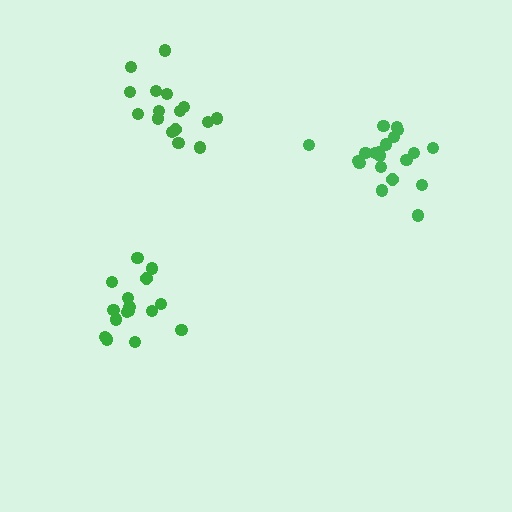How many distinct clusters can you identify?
There are 3 distinct clusters.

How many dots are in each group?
Group 1: 16 dots, Group 2: 16 dots, Group 3: 20 dots (52 total).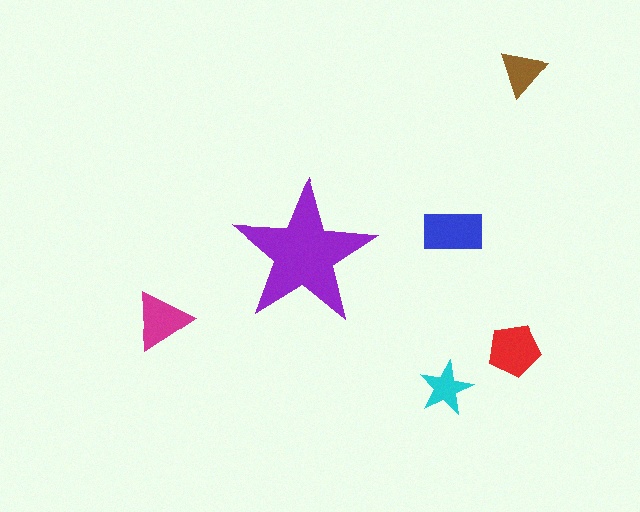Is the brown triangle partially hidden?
No, the brown triangle is fully visible.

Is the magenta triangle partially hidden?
No, the magenta triangle is fully visible.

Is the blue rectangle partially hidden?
No, the blue rectangle is fully visible.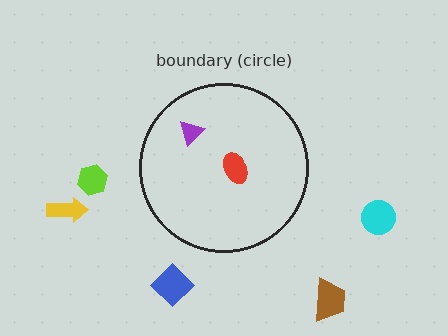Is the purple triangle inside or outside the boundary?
Inside.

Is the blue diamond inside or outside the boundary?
Outside.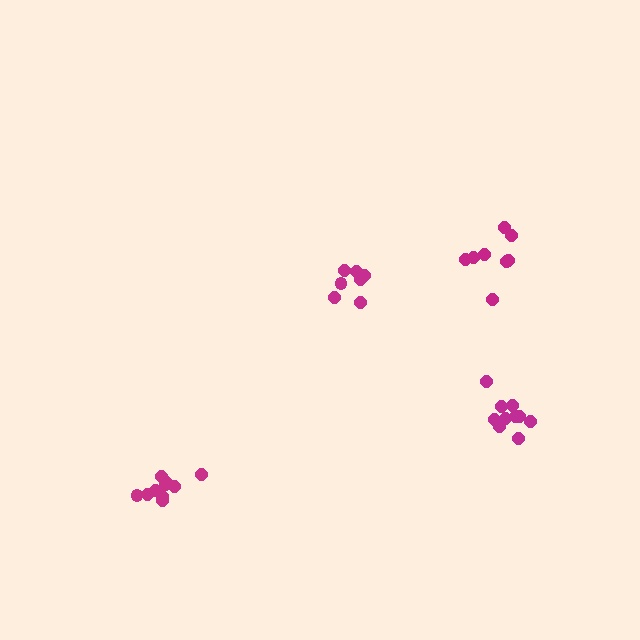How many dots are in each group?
Group 1: 7 dots, Group 2: 11 dots, Group 3: 8 dots, Group 4: 10 dots (36 total).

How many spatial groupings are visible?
There are 4 spatial groupings.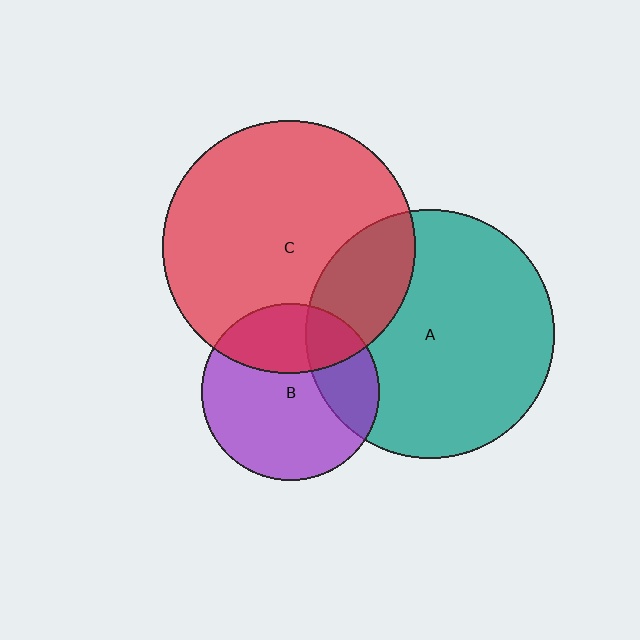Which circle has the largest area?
Circle C (red).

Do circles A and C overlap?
Yes.